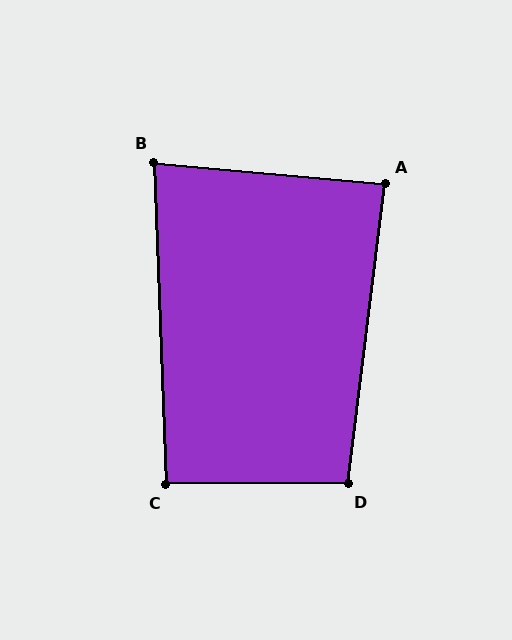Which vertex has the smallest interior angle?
B, at approximately 83 degrees.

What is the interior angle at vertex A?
Approximately 88 degrees (approximately right).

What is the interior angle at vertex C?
Approximately 92 degrees (approximately right).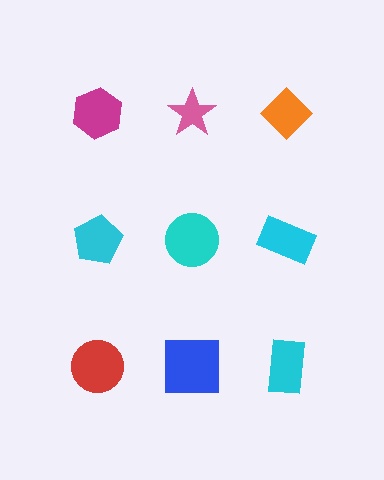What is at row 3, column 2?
A blue square.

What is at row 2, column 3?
A cyan rectangle.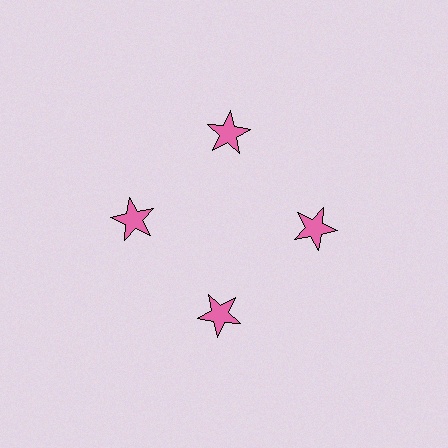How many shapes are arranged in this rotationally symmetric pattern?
There are 4 shapes, arranged in 4 groups of 1.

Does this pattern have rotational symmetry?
Yes, this pattern has 4-fold rotational symmetry. It looks the same after rotating 90 degrees around the center.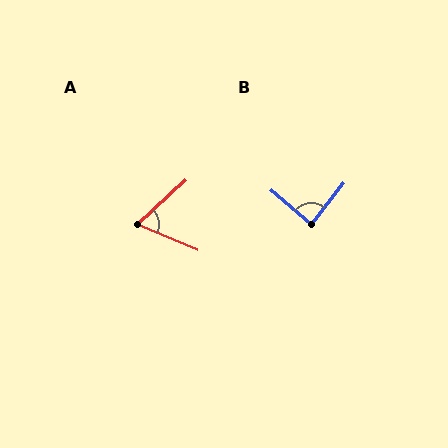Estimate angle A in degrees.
Approximately 65 degrees.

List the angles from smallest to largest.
A (65°), B (88°).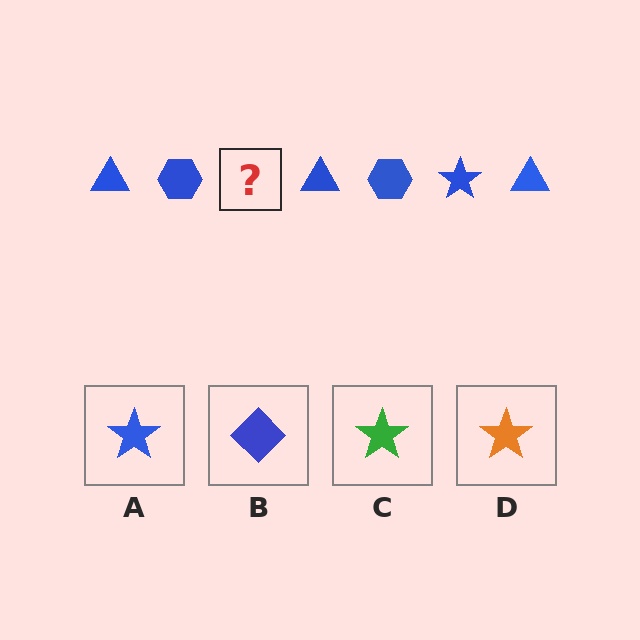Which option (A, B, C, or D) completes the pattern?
A.